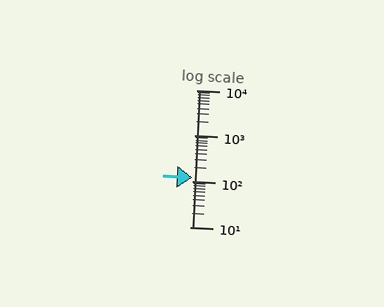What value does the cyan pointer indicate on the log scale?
The pointer indicates approximately 120.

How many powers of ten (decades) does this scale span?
The scale spans 3 decades, from 10 to 10000.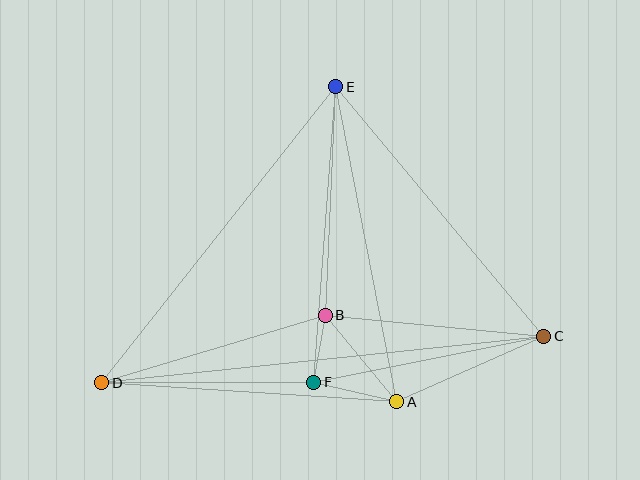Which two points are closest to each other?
Points B and F are closest to each other.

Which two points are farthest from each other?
Points C and D are farthest from each other.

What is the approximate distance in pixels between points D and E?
The distance between D and E is approximately 377 pixels.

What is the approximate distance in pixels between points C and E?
The distance between C and E is approximately 325 pixels.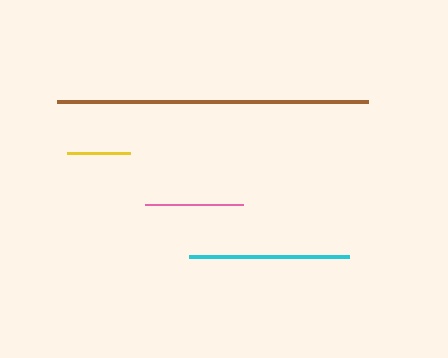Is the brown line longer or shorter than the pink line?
The brown line is longer than the pink line.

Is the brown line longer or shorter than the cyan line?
The brown line is longer than the cyan line.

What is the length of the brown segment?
The brown segment is approximately 311 pixels long.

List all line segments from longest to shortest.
From longest to shortest: brown, cyan, pink, yellow.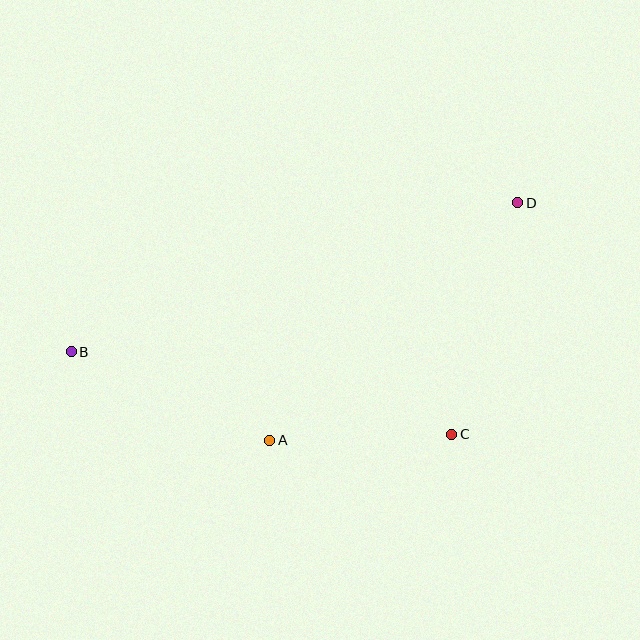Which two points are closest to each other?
Points A and C are closest to each other.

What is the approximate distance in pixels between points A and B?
The distance between A and B is approximately 217 pixels.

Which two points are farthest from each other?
Points B and D are farthest from each other.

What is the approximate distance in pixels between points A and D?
The distance between A and D is approximately 344 pixels.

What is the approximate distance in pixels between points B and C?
The distance between B and C is approximately 389 pixels.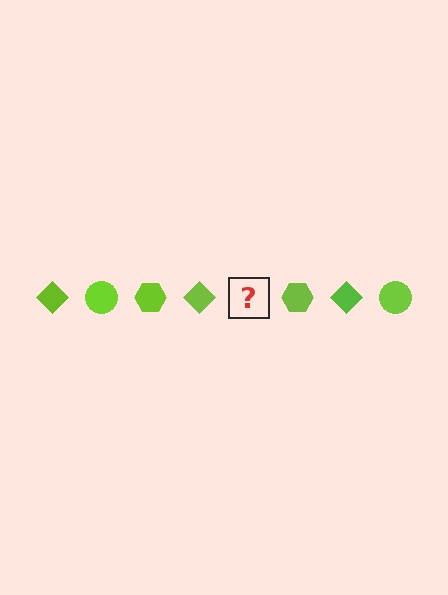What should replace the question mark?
The question mark should be replaced with a lime circle.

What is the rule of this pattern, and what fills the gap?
The rule is that the pattern cycles through diamond, circle, hexagon shapes in lime. The gap should be filled with a lime circle.